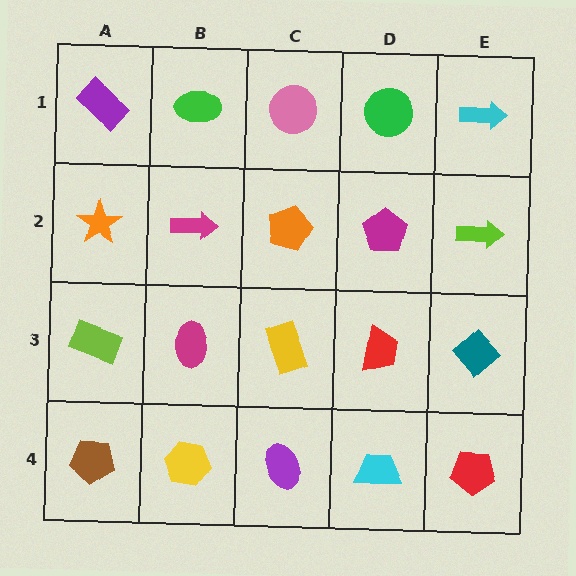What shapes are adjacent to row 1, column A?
An orange star (row 2, column A), a green ellipse (row 1, column B).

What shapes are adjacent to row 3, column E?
A lime arrow (row 2, column E), a red pentagon (row 4, column E), a red trapezoid (row 3, column D).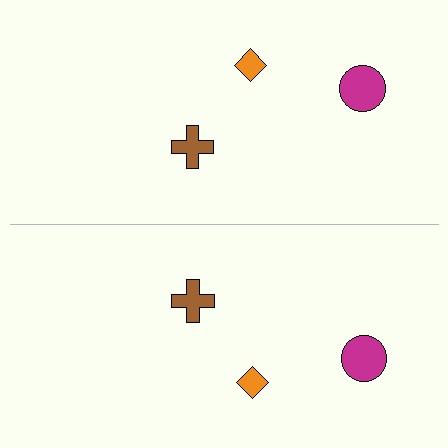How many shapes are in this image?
There are 6 shapes in this image.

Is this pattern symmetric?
Yes, this pattern has bilateral (reflection) symmetry.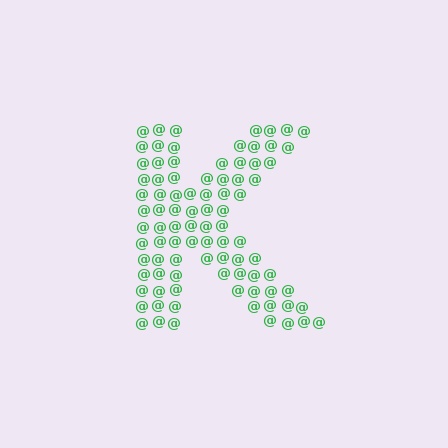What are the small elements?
The small elements are at signs.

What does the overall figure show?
The overall figure shows the letter K.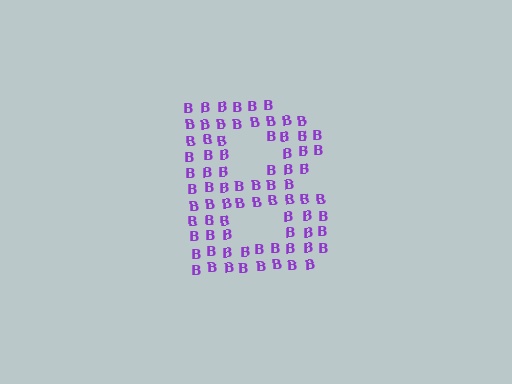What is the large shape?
The large shape is the letter B.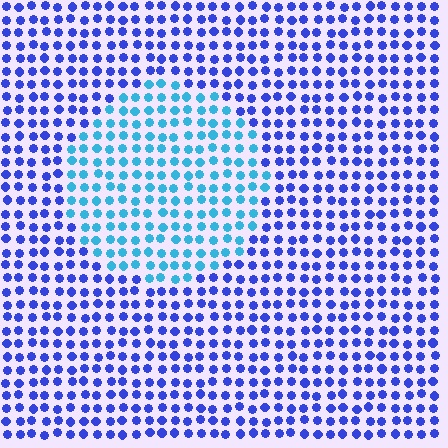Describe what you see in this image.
The image is filled with small blue elements in a uniform arrangement. A circle-shaped region is visible where the elements are tinted to a slightly different hue, forming a subtle color boundary.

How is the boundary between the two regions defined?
The boundary is defined purely by a slight shift in hue (about 41 degrees). Spacing, size, and orientation are identical on both sides.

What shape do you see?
I see a circle.